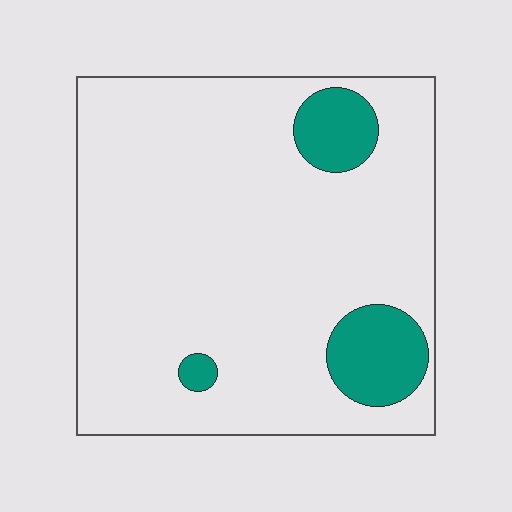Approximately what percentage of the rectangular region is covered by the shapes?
Approximately 10%.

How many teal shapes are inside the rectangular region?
3.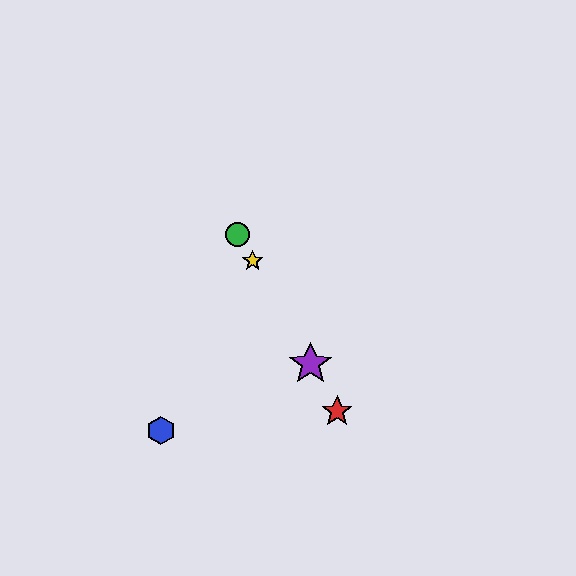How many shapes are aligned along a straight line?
4 shapes (the red star, the green circle, the yellow star, the purple star) are aligned along a straight line.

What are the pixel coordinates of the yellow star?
The yellow star is at (253, 261).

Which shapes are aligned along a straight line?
The red star, the green circle, the yellow star, the purple star are aligned along a straight line.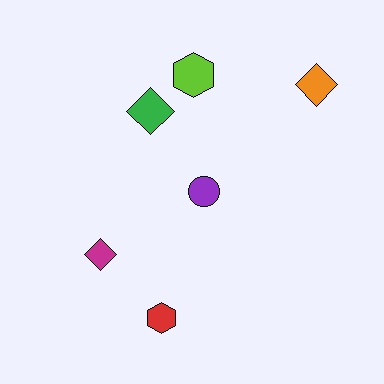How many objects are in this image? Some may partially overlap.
There are 6 objects.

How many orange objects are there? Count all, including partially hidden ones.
There is 1 orange object.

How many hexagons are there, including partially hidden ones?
There are 2 hexagons.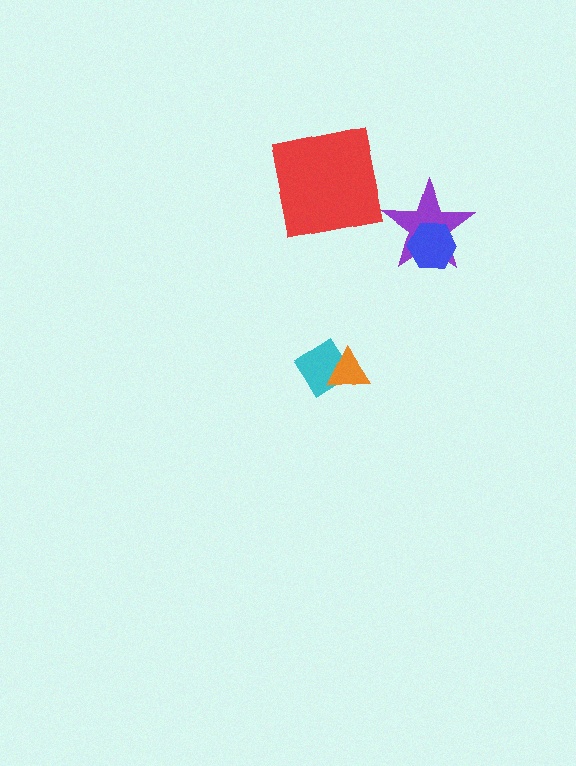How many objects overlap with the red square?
0 objects overlap with the red square.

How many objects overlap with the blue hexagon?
1 object overlaps with the blue hexagon.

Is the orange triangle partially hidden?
No, no other shape covers it.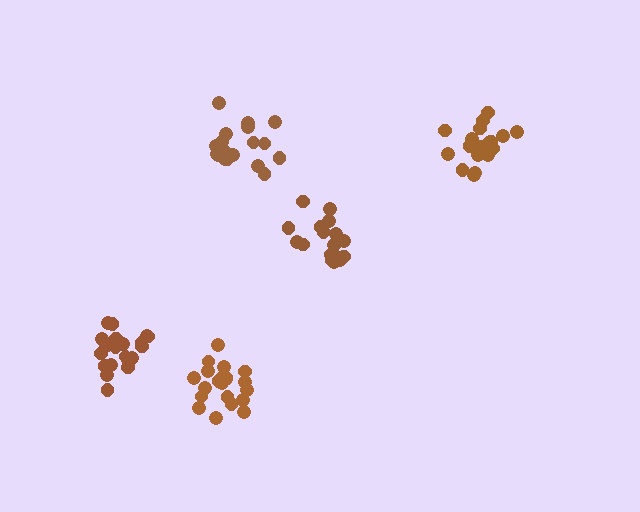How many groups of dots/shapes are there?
There are 5 groups.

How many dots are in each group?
Group 1: 19 dots, Group 2: 21 dots, Group 3: 18 dots, Group 4: 19 dots, Group 5: 21 dots (98 total).